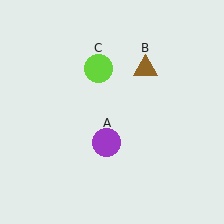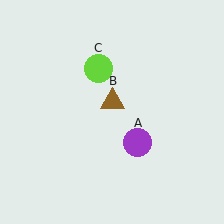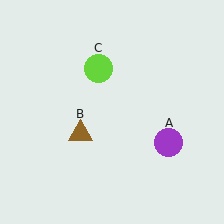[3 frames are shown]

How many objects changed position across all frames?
2 objects changed position: purple circle (object A), brown triangle (object B).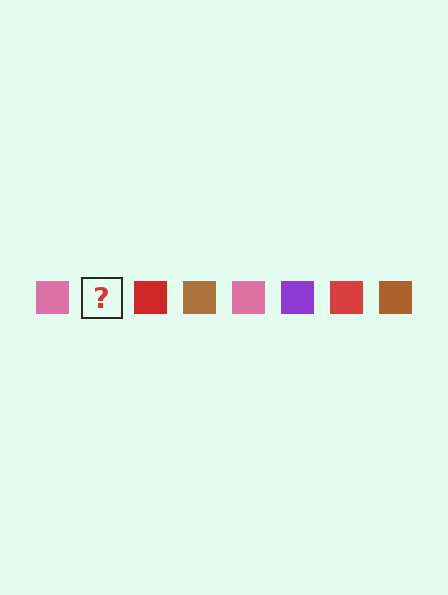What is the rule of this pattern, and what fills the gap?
The rule is that the pattern cycles through pink, purple, red, brown squares. The gap should be filled with a purple square.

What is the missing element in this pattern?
The missing element is a purple square.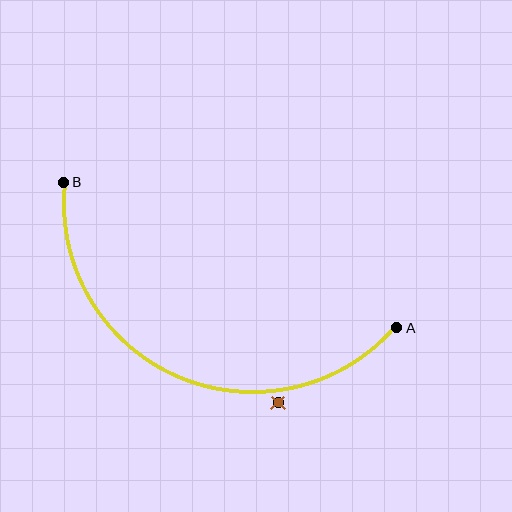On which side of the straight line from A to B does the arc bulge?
The arc bulges below the straight line connecting A and B.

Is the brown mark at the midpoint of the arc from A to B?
No — the brown mark does not lie on the arc at all. It sits slightly outside the curve.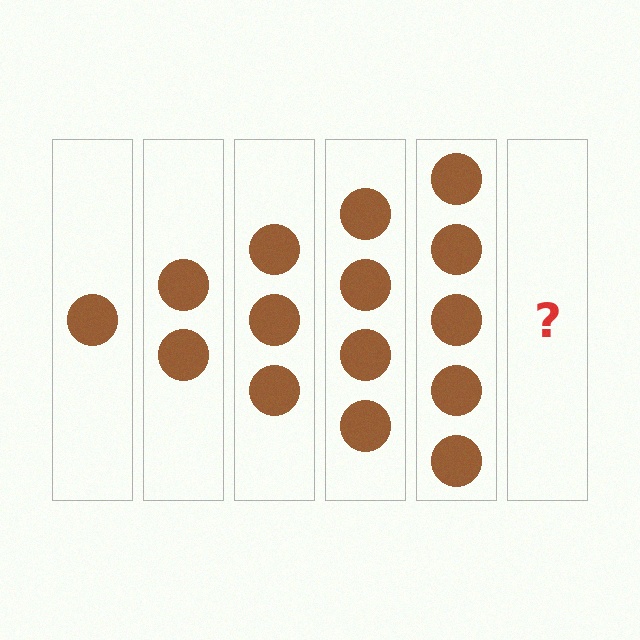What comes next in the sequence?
The next element should be 6 circles.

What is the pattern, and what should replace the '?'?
The pattern is that each step adds one more circle. The '?' should be 6 circles.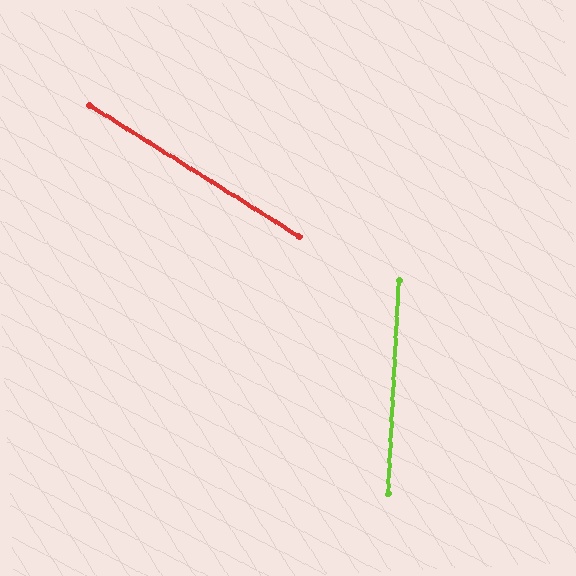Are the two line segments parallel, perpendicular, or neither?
Neither parallel nor perpendicular — they differ by about 61°.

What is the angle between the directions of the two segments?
Approximately 61 degrees.